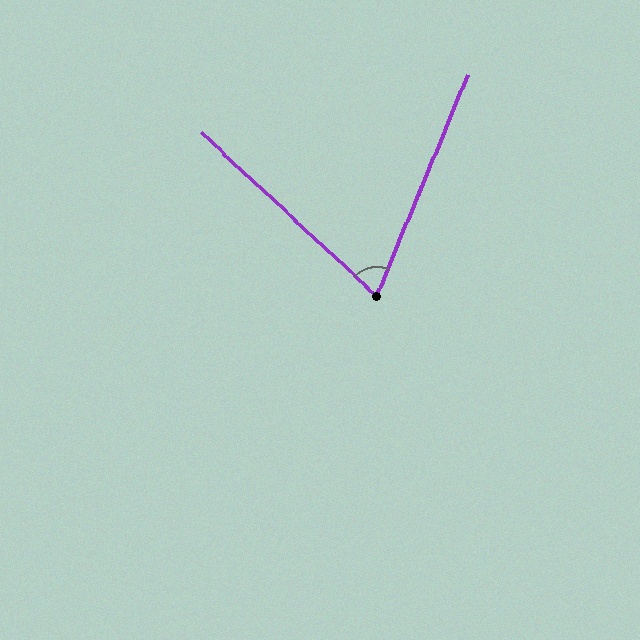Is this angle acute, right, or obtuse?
It is acute.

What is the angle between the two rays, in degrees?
Approximately 70 degrees.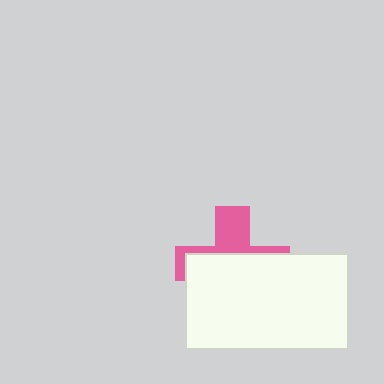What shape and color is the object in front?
The object in front is a white rectangle.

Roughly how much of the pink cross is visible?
A small part of it is visible (roughly 37%).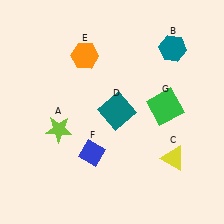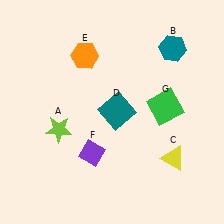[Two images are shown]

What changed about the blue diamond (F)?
In Image 1, F is blue. In Image 2, it changed to purple.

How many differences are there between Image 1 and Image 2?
There is 1 difference between the two images.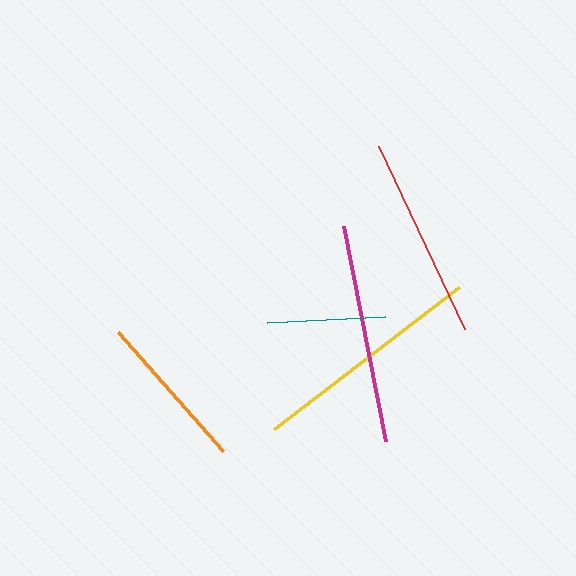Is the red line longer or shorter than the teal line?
The red line is longer than the teal line.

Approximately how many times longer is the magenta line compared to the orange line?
The magenta line is approximately 1.4 times the length of the orange line.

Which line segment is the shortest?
The teal line is the shortest at approximately 118 pixels.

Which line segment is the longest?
The yellow line is the longest at approximately 234 pixels.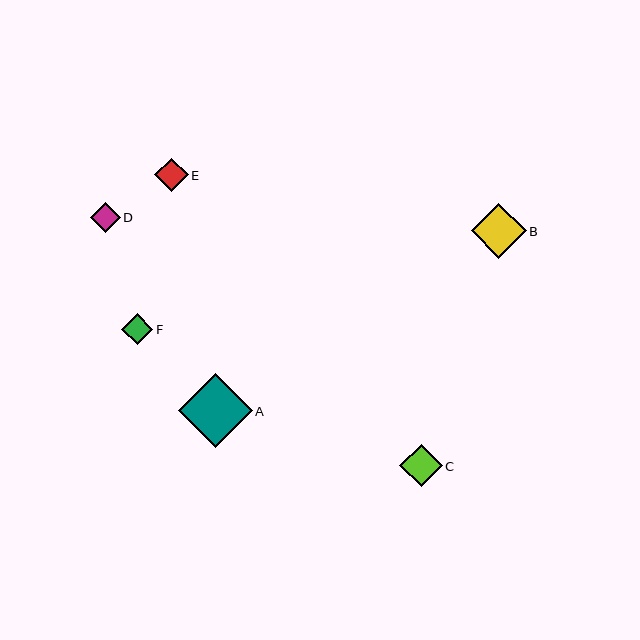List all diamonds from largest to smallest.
From largest to smallest: A, B, C, E, F, D.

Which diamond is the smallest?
Diamond D is the smallest with a size of approximately 30 pixels.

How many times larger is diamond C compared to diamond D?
Diamond C is approximately 1.4 times the size of diamond D.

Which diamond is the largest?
Diamond A is the largest with a size of approximately 73 pixels.